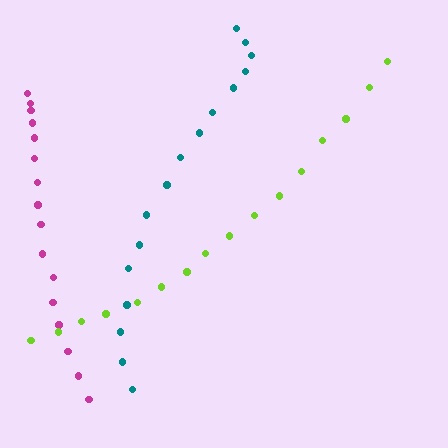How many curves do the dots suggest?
There are 3 distinct paths.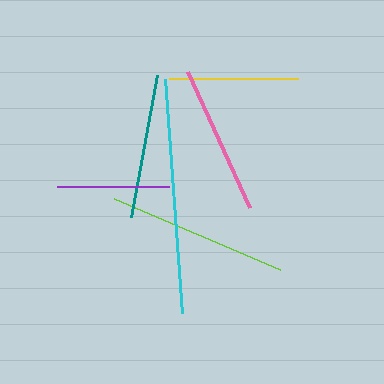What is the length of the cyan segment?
The cyan segment is approximately 234 pixels long.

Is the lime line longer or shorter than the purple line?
The lime line is longer than the purple line.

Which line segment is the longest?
The cyan line is the longest at approximately 234 pixels.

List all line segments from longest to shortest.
From longest to shortest: cyan, lime, pink, teal, yellow, purple.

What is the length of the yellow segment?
The yellow segment is approximately 129 pixels long.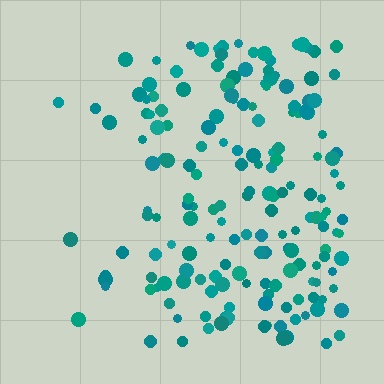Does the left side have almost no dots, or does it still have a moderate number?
Still a moderate number, just noticeably fewer than the right.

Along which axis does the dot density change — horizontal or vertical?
Horizontal.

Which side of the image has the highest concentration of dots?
The right.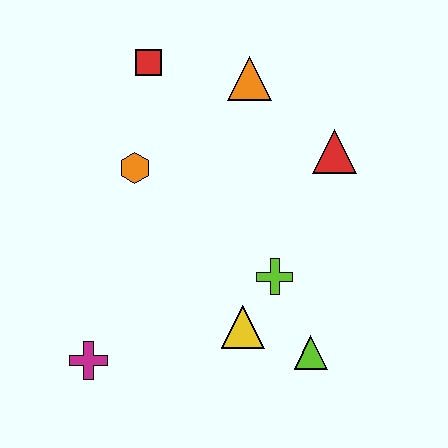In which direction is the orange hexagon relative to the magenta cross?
The orange hexagon is above the magenta cross.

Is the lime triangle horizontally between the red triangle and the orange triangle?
Yes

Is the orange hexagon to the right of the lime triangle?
No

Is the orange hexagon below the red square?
Yes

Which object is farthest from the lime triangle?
The red square is farthest from the lime triangle.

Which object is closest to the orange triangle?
The red square is closest to the orange triangle.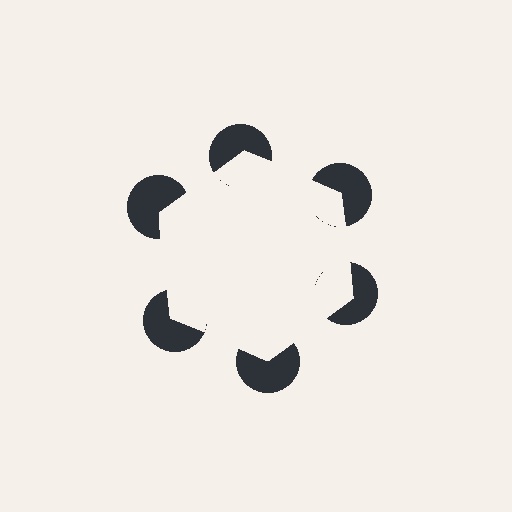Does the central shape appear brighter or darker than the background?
It typically appears slightly brighter than the background, even though no actual brightness change is drawn.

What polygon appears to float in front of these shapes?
An illusory hexagon — its edges are inferred from the aligned wedge cuts in the pac-man discs, not physically drawn.